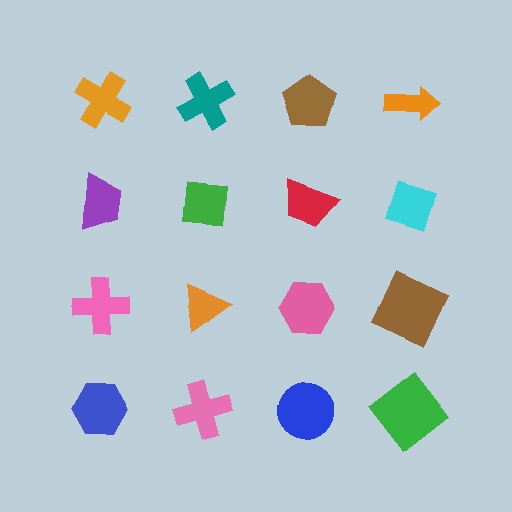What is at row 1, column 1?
An orange cross.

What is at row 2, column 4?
A cyan diamond.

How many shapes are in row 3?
4 shapes.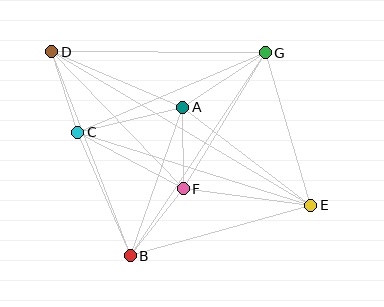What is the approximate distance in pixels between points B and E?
The distance between B and E is approximately 188 pixels.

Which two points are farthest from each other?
Points D and E are farthest from each other.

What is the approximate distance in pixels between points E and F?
The distance between E and F is approximately 129 pixels.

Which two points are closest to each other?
Points A and F are closest to each other.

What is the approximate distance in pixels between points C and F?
The distance between C and F is approximately 120 pixels.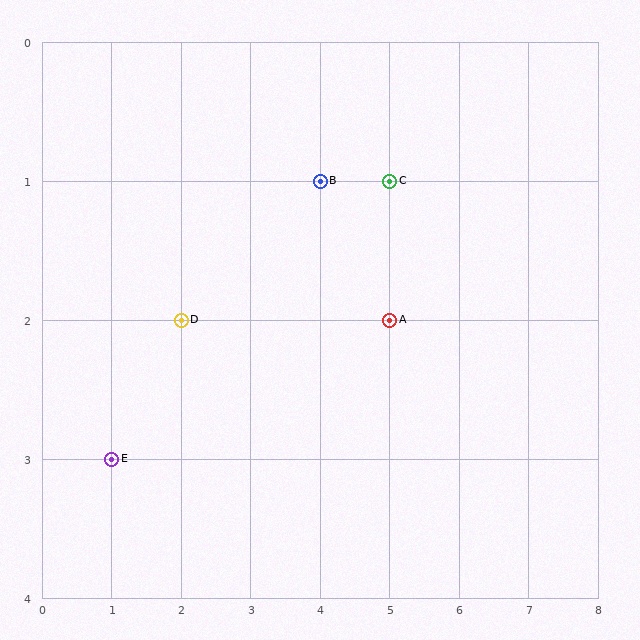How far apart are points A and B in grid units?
Points A and B are 1 column and 1 row apart (about 1.4 grid units diagonally).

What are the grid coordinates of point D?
Point D is at grid coordinates (2, 2).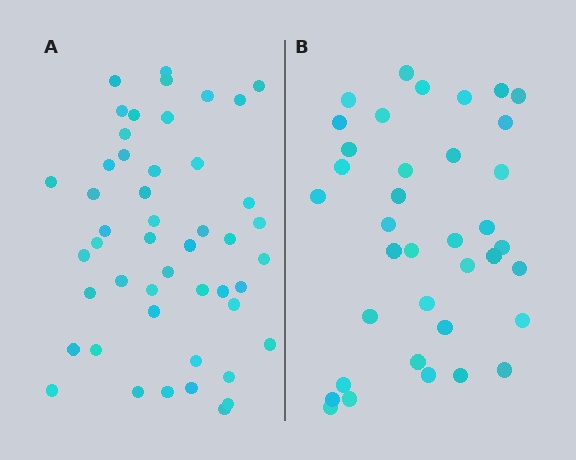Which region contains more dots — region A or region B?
Region A (the left region) has more dots.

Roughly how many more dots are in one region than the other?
Region A has roughly 12 or so more dots than region B.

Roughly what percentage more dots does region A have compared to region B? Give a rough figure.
About 30% more.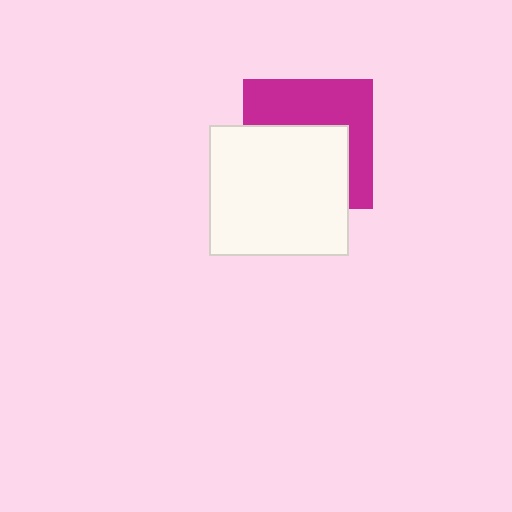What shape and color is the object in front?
The object in front is a white rectangle.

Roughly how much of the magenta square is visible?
About half of it is visible (roughly 47%).